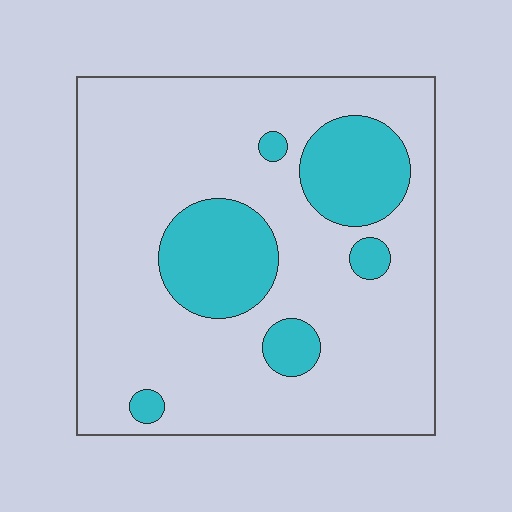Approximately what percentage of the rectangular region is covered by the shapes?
Approximately 20%.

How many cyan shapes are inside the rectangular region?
6.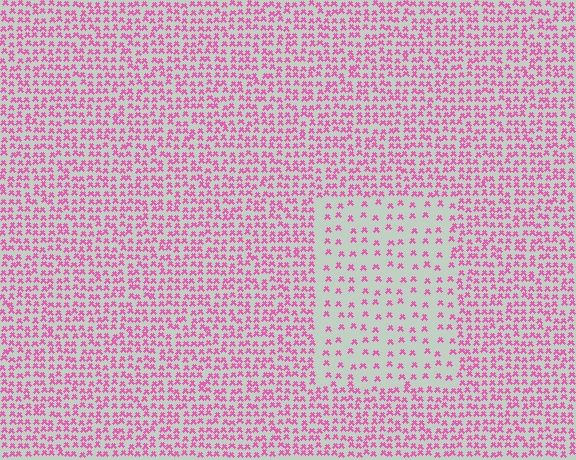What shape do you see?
I see a rectangle.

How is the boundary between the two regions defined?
The boundary is defined by a change in element density (approximately 2.5x ratio). All elements are the same color, size, and shape.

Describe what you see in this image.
The image contains small pink elements arranged at two different densities. A rectangle-shaped region is visible where the elements are less densely packed than the surrounding area.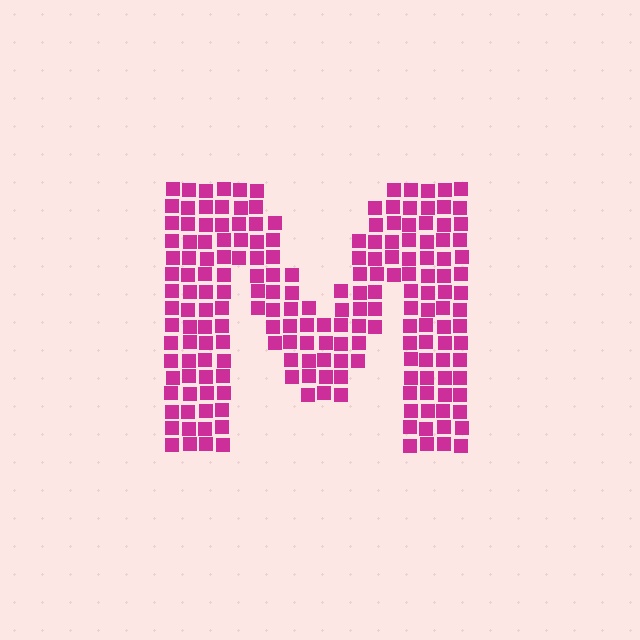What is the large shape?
The large shape is the letter M.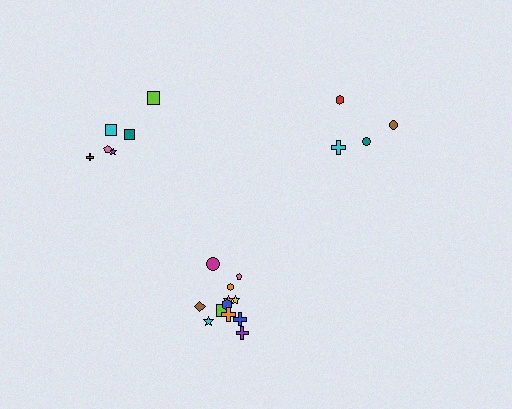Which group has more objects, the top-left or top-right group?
The top-left group.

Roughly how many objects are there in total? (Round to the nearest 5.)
Roughly 20 objects in total.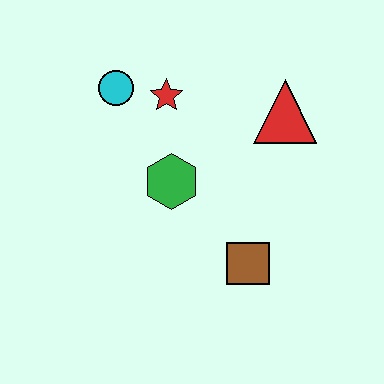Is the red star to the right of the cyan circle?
Yes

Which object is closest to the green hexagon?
The red star is closest to the green hexagon.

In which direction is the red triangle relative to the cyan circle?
The red triangle is to the right of the cyan circle.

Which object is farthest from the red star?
The brown square is farthest from the red star.